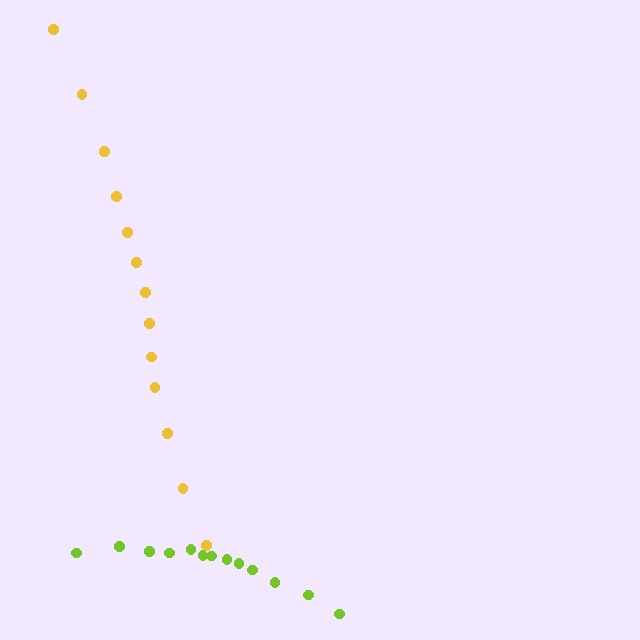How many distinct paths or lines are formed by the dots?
There are 2 distinct paths.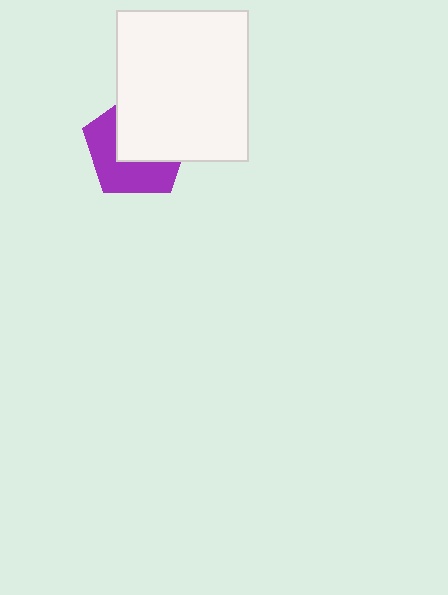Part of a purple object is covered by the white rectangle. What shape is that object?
It is a pentagon.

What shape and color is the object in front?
The object in front is a white rectangle.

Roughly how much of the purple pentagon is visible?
About half of it is visible (roughly 48%).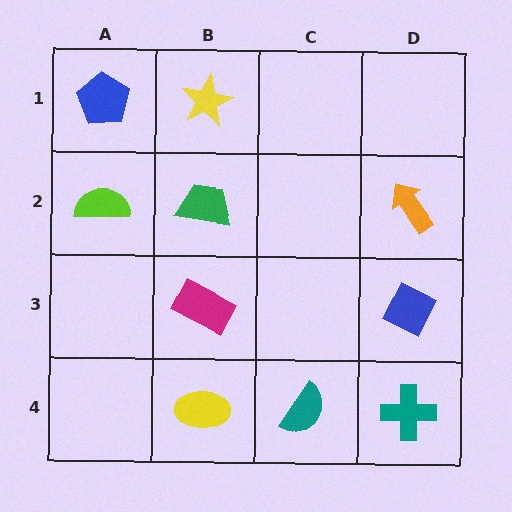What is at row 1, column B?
A yellow star.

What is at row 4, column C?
A teal semicircle.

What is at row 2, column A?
A lime semicircle.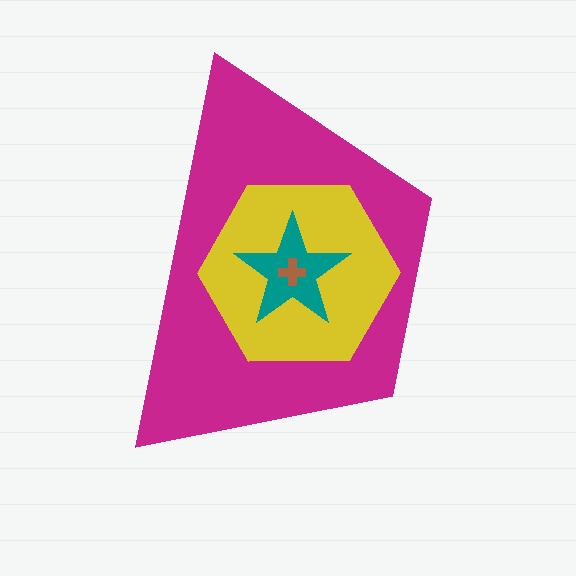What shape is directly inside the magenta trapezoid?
The yellow hexagon.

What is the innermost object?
The brown cross.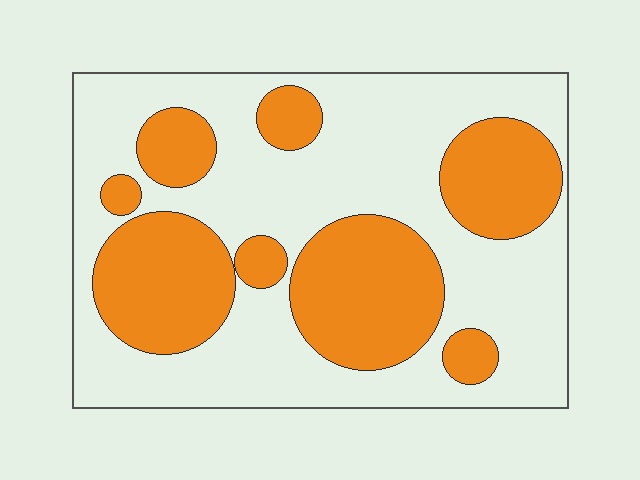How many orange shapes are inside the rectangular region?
8.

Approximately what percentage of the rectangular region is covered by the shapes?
Approximately 35%.